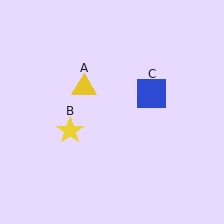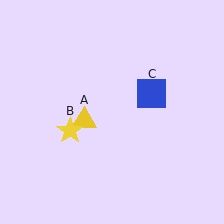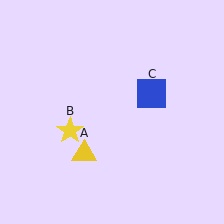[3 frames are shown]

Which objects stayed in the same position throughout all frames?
Yellow star (object B) and blue square (object C) remained stationary.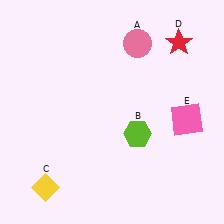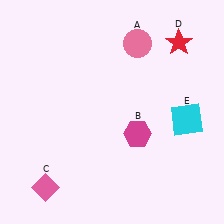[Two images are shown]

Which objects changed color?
B changed from lime to magenta. C changed from yellow to pink. E changed from pink to cyan.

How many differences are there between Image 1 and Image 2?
There are 3 differences between the two images.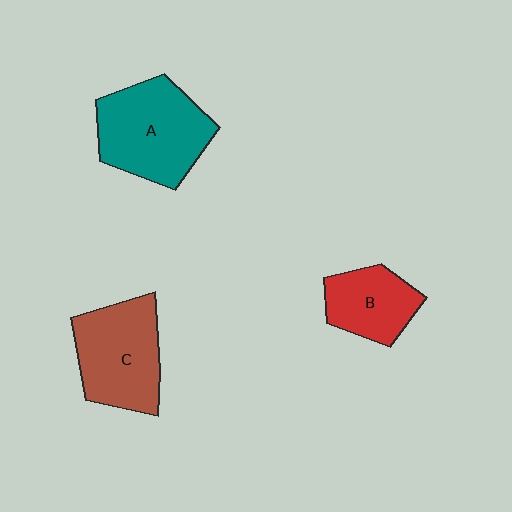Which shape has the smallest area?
Shape B (red).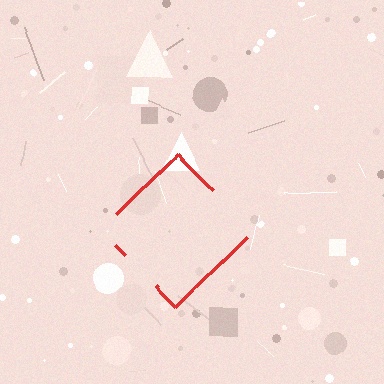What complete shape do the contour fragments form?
The contour fragments form a diamond.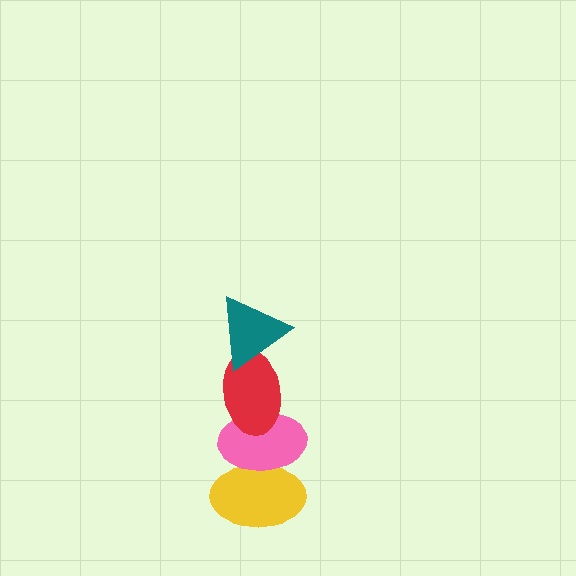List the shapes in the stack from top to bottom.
From top to bottom: the teal triangle, the red ellipse, the pink ellipse, the yellow ellipse.